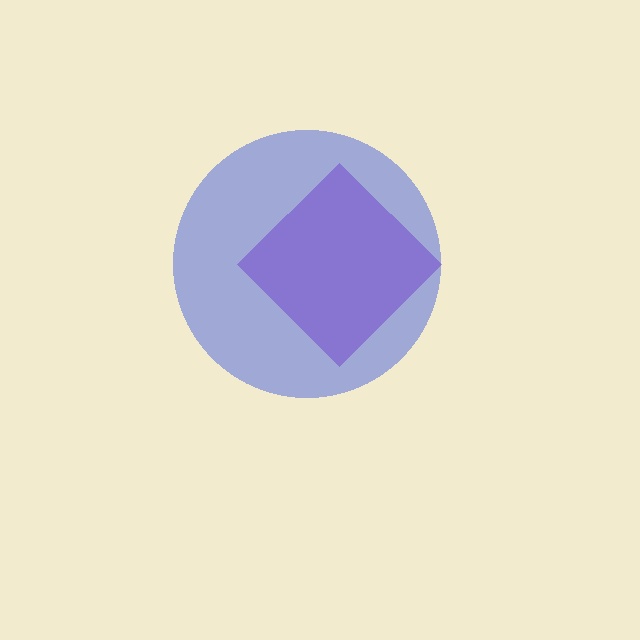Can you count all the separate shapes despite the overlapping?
Yes, there are 2 separate shapes.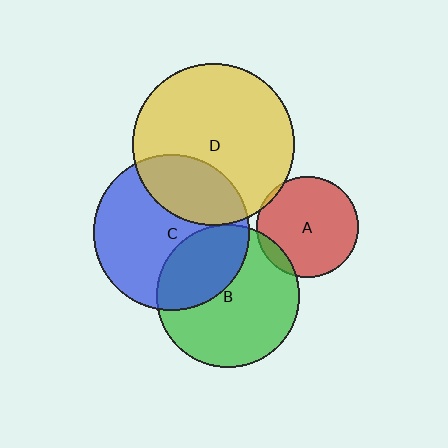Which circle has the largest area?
Circle D (yellow).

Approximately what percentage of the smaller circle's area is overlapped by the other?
Approximately 10%.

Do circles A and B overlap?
Yes.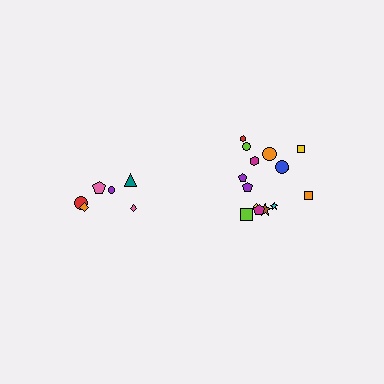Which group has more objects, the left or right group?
The right group.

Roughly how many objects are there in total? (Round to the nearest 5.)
Roughly 20 objects in total.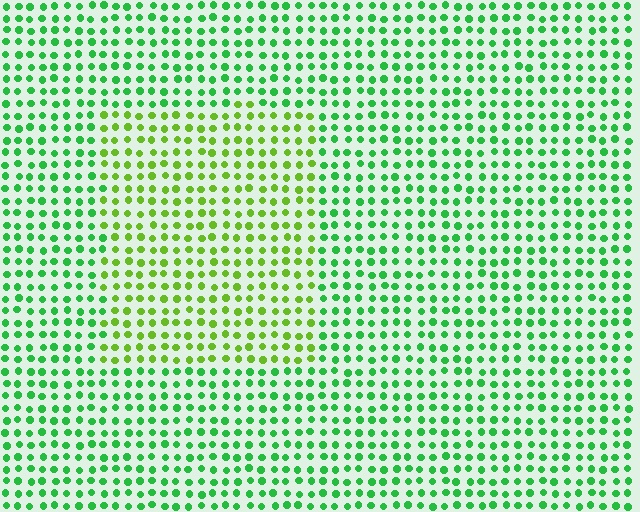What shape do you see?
I see a rectangle.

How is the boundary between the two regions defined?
The boundary is defined purely by a slight shift in hue (about 37 degrees). Spacing, size, and orientation are identical on both sides.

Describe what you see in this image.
The image is filled with small green elements in a uniform arrangement. A rectangle-shaped region is visible where the elements are tinted to a slightly different hue, forming a subtle color boundary.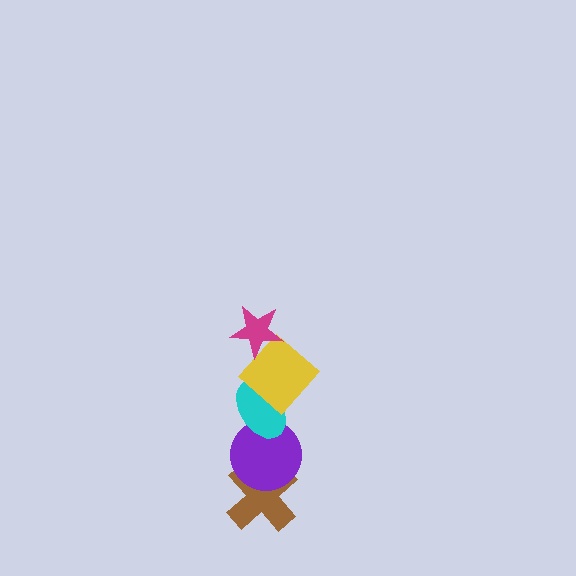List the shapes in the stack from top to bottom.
From top to bottom: the magenta star, the yellow diamond, the cyan ellipse, the purple circle, the brown cross.